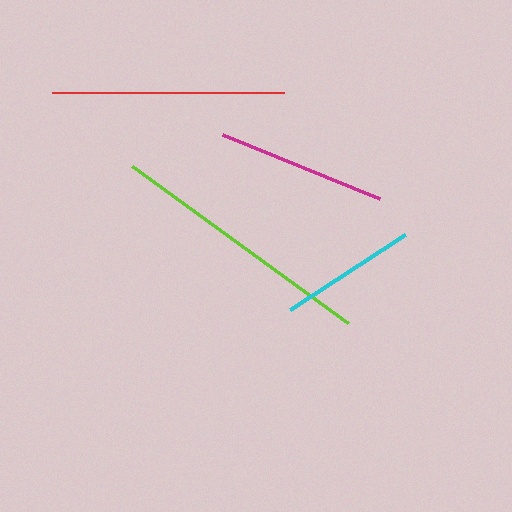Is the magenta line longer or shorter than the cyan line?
The magenta line is longer than the cyan line.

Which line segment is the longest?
The lime line is the longest at approximately 267 pixels.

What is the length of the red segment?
The red segment is approximately 232 pixels long.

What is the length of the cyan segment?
The cyan segment is approximately 137 pixels long.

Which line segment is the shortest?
The cyan line is the shortest at approximately 137 pixels.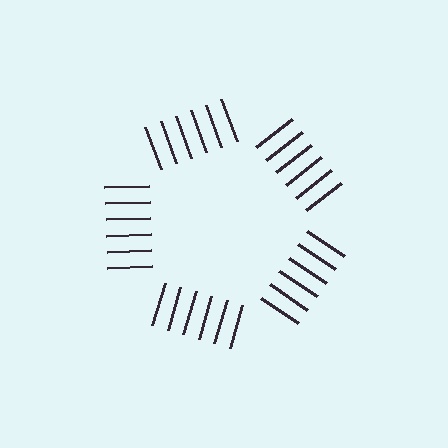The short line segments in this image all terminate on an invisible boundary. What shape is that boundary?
An illusory pentagon — the line segments terminate on its edges but no continuous stroke is drawn.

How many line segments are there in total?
30 — 6 along each of the 5 edges.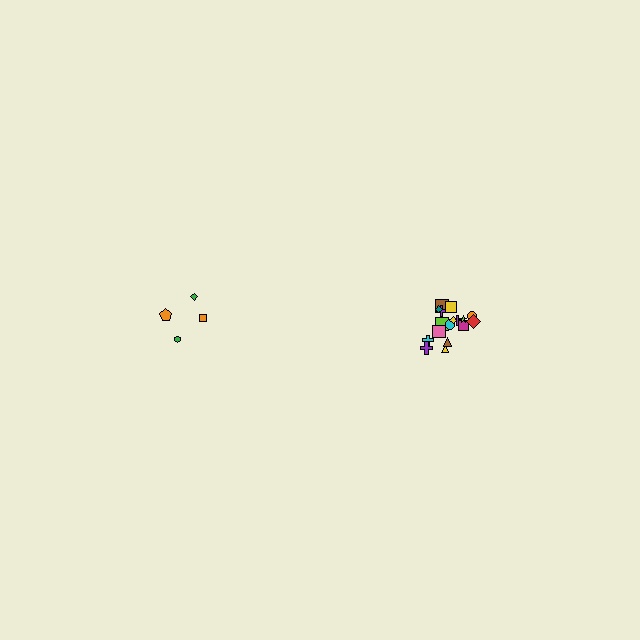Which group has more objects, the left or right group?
The right group.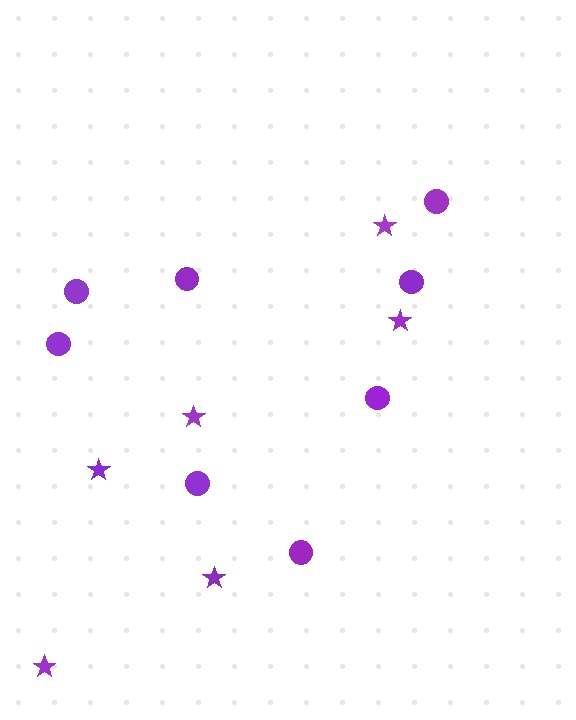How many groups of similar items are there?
There are 2 groups: one group of stars (6) and one group of circles (8).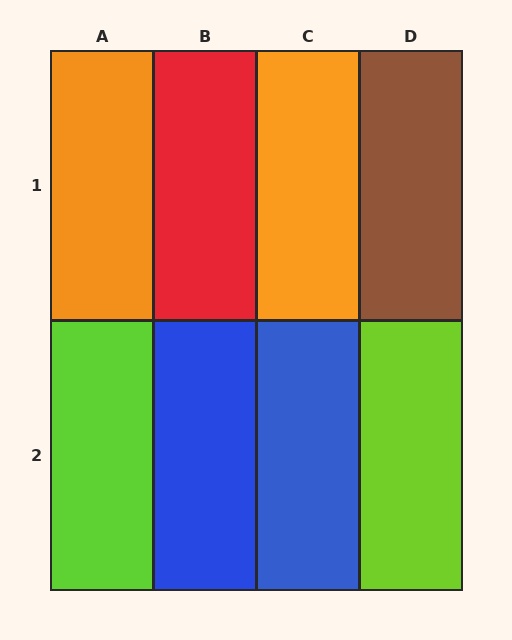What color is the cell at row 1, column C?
Orange.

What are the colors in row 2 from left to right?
Lime, blue, blue, lime.